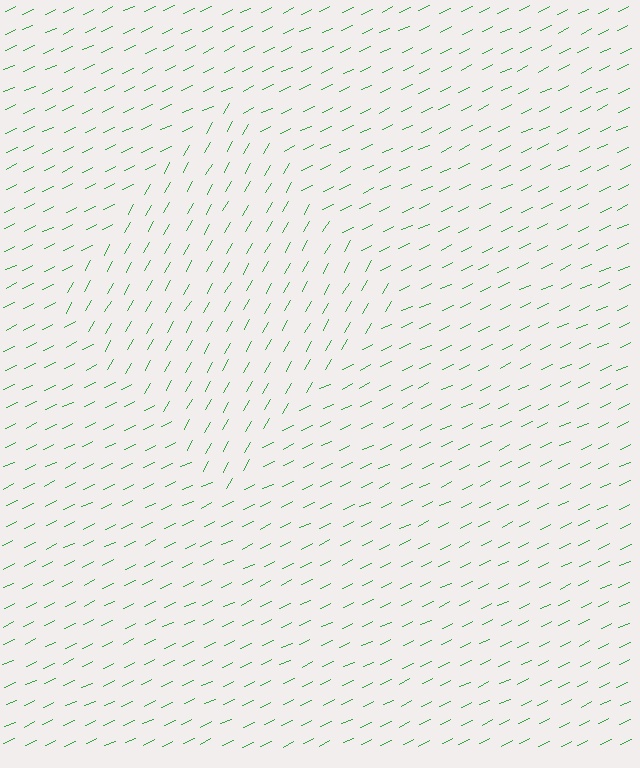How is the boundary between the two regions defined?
The boundary is defined purely by a change in line orientation (approximately 35 degrees difference). All lines are the same color and thickness.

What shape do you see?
I see a diamond.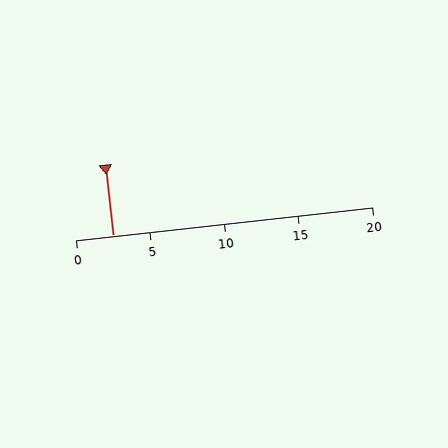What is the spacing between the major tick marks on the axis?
The major ticks are spaced 5 apart.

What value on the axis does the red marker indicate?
The marker indicates approximately 2.5.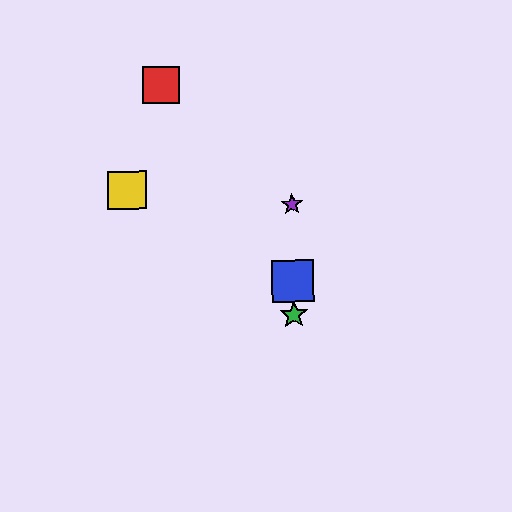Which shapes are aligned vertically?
The blue square, the green star, the purple star are aligned vertically.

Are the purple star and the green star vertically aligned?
Yes, both are at x≈292.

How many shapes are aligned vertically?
3 shapes (the blue square, the green star, the purple star) are aligned vertically.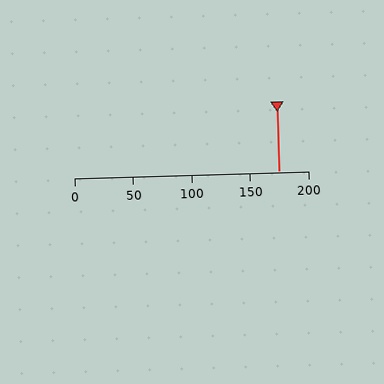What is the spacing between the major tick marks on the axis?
The major ticks are spaced 50 apart.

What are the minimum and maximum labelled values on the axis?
The axis runs from 0 to 200.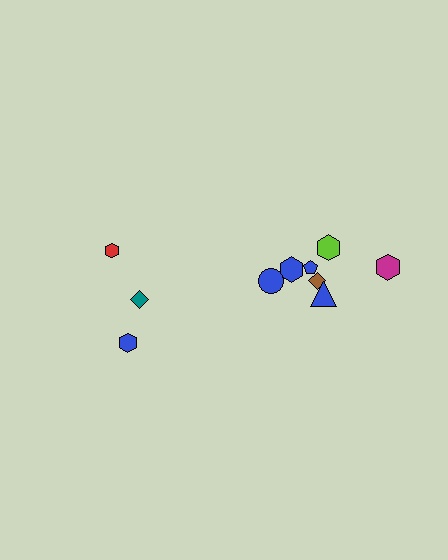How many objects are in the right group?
There are 7 objects.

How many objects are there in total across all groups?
There are 10 objects.